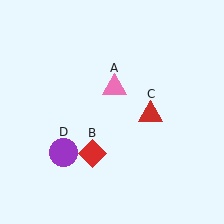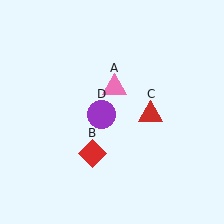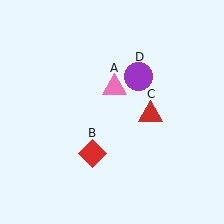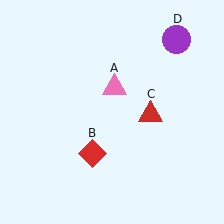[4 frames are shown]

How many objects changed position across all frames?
1 object changed position: purple circle (object D).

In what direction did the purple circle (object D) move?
The purple circle (object D) moved up and to the right.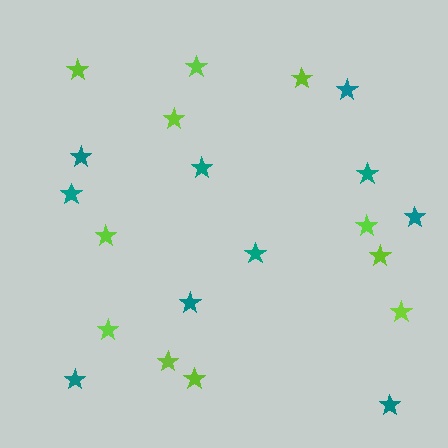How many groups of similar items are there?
There are 2 groups: one group of lime stars (11) and one group of teal stars (10).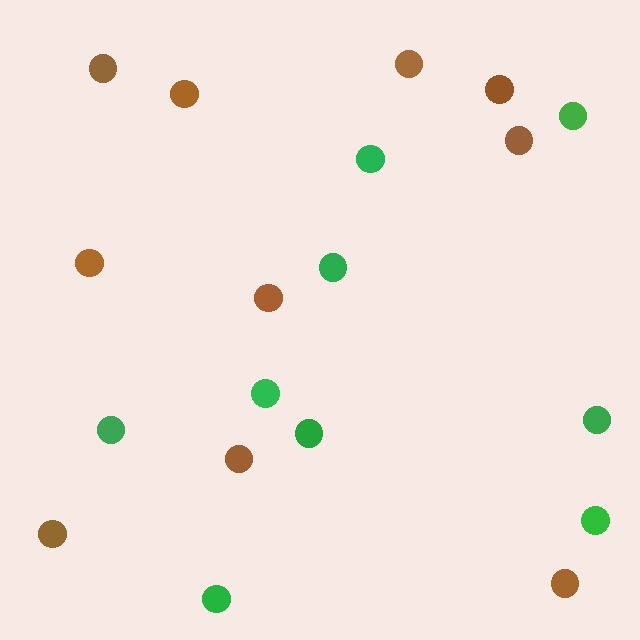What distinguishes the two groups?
There are 2 groups: one group of green circles (9) and one group of brown circles (10).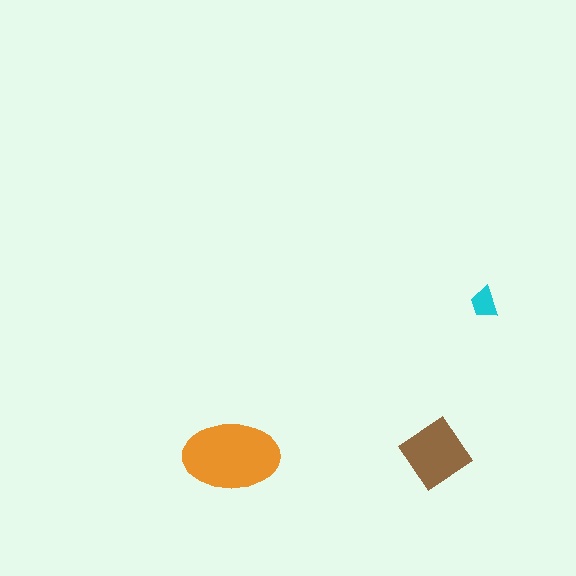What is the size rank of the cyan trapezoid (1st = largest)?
3rd.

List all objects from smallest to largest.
The cyan trapezoid, the brown diamond, the orange ellipse.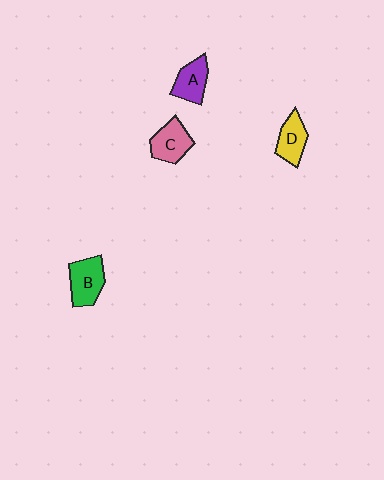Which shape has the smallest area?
Shape D (yellow).